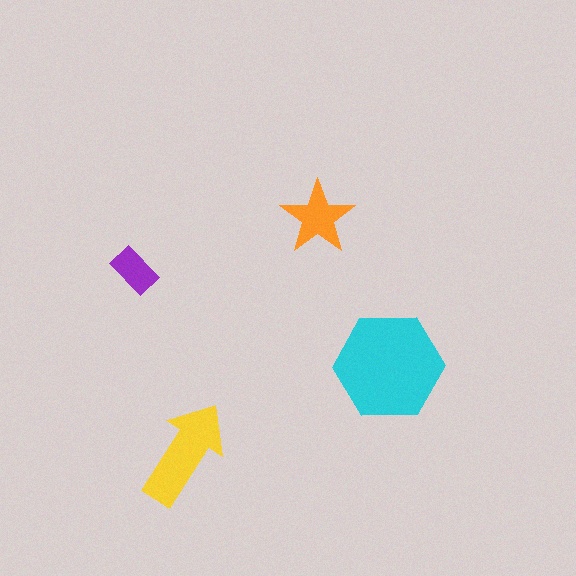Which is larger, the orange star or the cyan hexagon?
The cyan hexagon.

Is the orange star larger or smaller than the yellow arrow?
Smaller.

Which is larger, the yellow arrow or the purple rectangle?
The yellow arrow.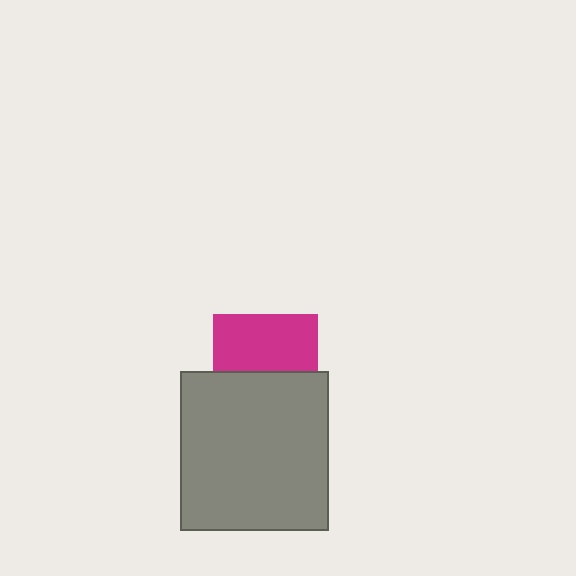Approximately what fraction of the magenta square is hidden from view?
Roughly 45% of the magenta square is hidden behind the gray rectangle.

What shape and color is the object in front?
The object in front is a gray rectangle.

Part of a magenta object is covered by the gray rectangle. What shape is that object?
It is a square.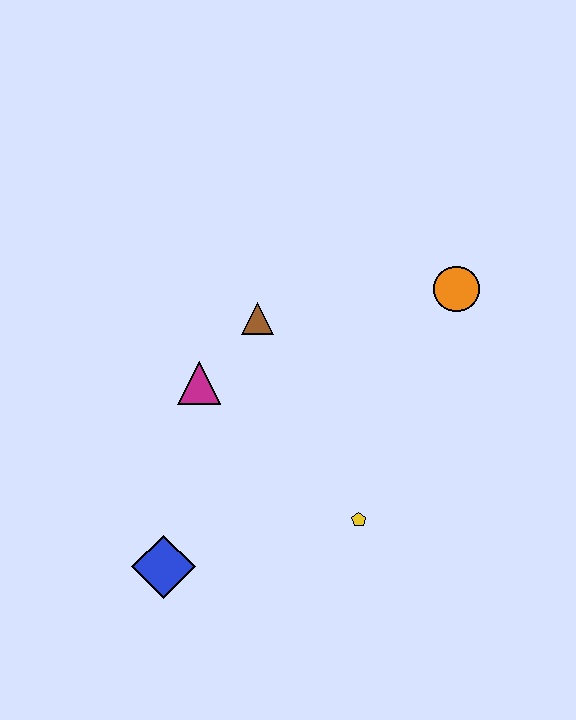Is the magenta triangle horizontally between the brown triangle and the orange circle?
No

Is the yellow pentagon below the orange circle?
Yes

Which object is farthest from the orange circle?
The blue diamond is farthest from the orange circle.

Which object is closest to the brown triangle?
The magenta triangle is closest to the brown triangle.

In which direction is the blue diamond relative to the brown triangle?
The blue diamond is below the brown triangle.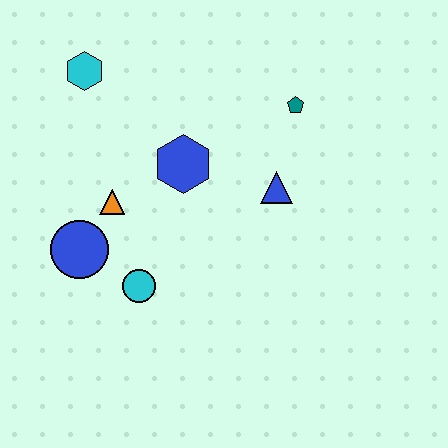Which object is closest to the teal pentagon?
The blue triangle is closest to the teal pentagon.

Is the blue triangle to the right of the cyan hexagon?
Yes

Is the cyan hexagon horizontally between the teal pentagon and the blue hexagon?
No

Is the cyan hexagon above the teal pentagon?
Yes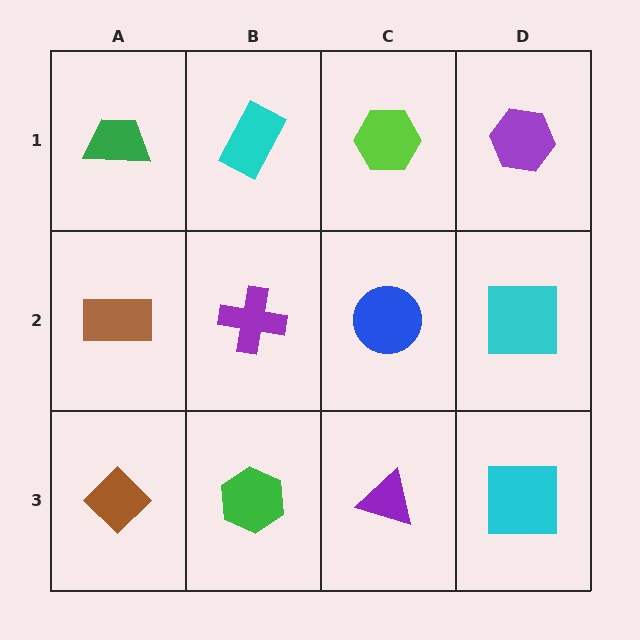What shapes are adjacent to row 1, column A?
A brown rectangle (row 2, column A), a cyan rectangle (row 1, column B).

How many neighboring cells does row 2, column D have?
3.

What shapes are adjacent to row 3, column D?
A cyan square (row 2, column D), a purple triangle (row 3, column C).